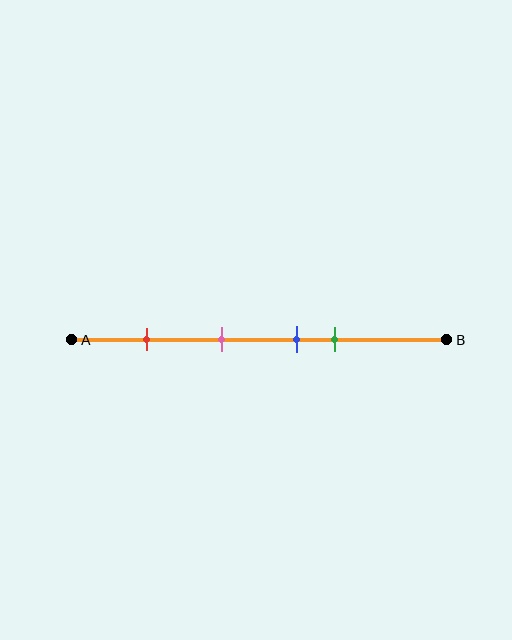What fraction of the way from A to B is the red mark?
The red mark is approximately 20% (0.2) of the way from A to B.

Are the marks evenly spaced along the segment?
No, the marks are not evenly spaced.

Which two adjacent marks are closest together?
The blue and green marks are the closest adjacent pair.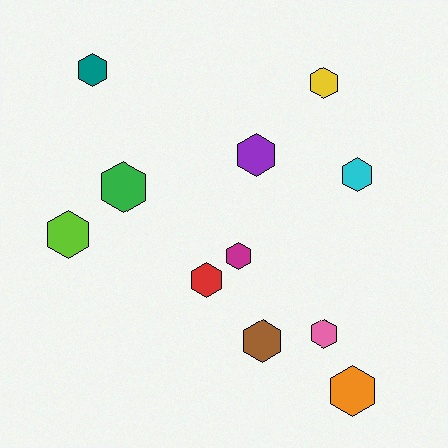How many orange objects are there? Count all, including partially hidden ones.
There is 1 orange object.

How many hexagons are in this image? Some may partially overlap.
There are 11 hexagons.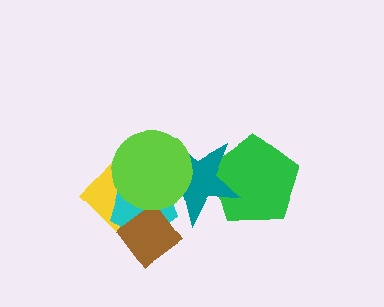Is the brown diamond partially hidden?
Yes, it is partially covered by another shape.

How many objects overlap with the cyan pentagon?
4 objects overlap with the cyan pentagon.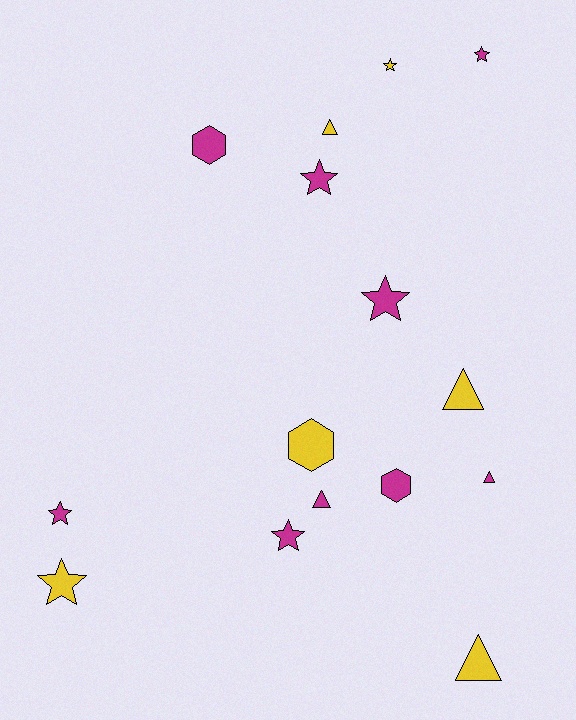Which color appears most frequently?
Magenta, with 9 objects.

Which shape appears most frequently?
Star, with 7 objects.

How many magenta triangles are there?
There are 2 magenta triangles.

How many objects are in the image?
There are 15 objects.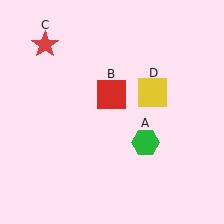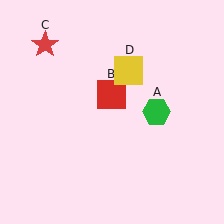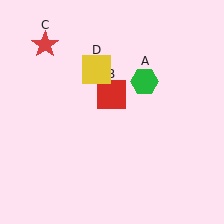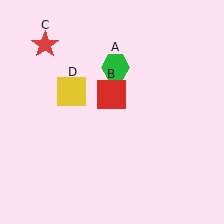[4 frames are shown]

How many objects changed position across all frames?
2 objects changed position: green hexagon (object A), yellow square (object D).